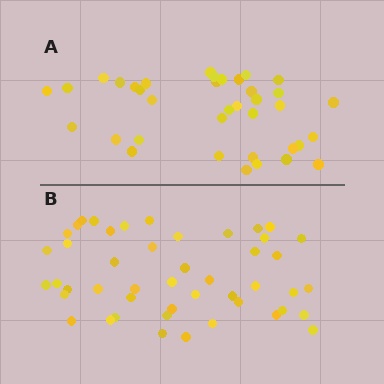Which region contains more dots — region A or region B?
Region B (the bottom region) has more dots.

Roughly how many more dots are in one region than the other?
Region B has roughly 10 or so more dots than region A.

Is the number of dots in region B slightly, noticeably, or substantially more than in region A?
Region B has noticeably more, but not dramatically so. The ratio is roughly 1.3 to 1.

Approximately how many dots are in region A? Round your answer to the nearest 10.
About 40 dots. (The exact count is 37, which rounds to 40.)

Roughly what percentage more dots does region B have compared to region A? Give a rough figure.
About 25% more.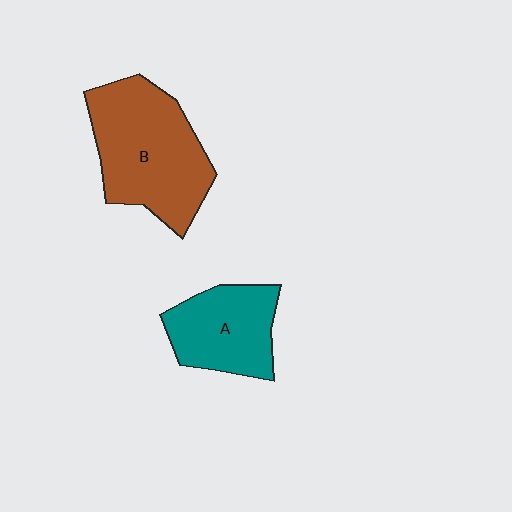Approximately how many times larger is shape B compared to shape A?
Approximately 1.5 times.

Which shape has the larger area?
Shape B (brown).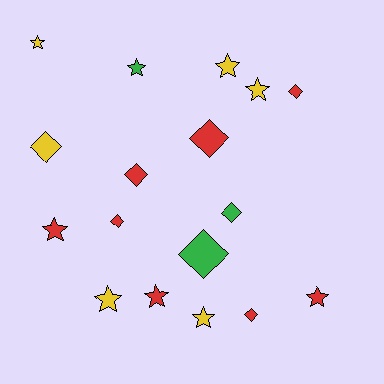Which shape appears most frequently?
Star, with 9 objects.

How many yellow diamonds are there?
There is 1 yellow diamond.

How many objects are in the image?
There are 17 objects.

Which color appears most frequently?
Red, with 8 objects.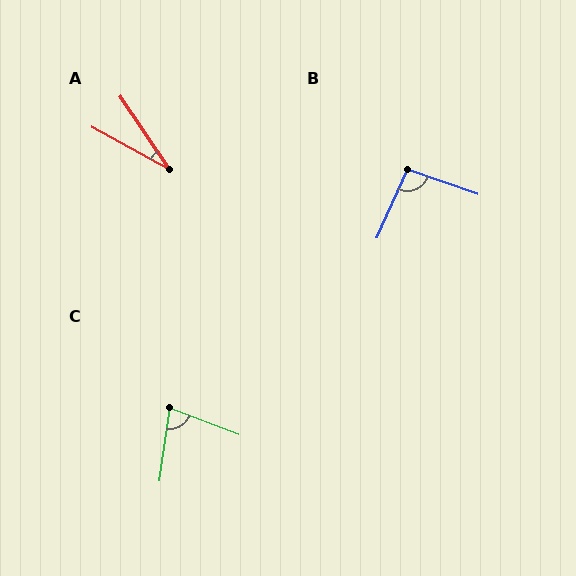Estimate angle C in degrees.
Approximately 78 degrees.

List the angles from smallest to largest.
A (28°), C (78°), B (94°).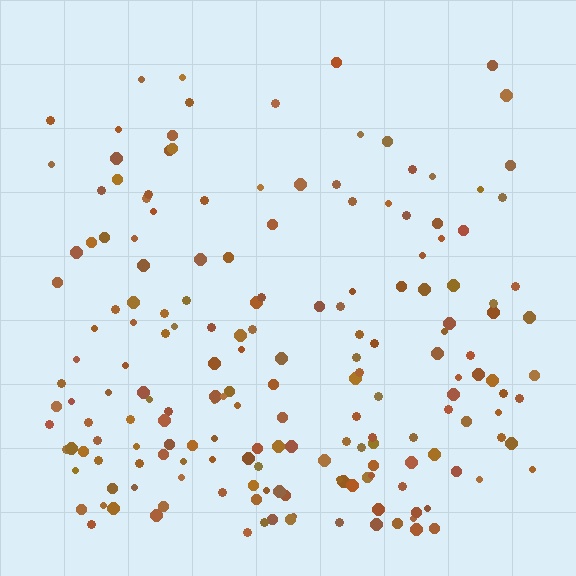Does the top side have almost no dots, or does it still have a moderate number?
Still a moderate number, just noticeably fewer than the bottom.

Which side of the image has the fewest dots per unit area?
The top.